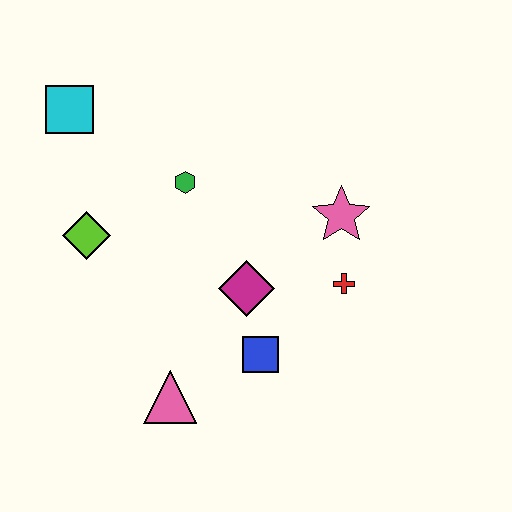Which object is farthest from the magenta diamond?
The cyan square is farthest from the magenta diamond.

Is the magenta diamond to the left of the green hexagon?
No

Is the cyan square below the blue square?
No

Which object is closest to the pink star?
The red cross is closest to the pink star.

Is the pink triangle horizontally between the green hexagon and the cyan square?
Yes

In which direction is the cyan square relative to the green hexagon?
The cyan square is to the left of the green hexagon.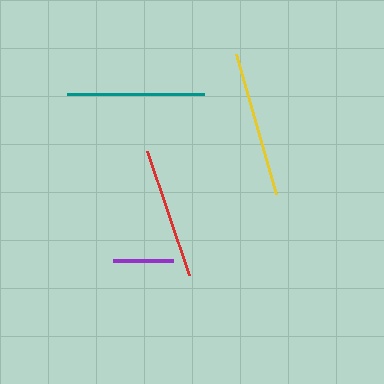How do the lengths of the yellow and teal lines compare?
The yellow and teal lines are approximately the same length.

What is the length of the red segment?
The red segment is approximately 131 pixels long.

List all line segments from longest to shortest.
From longest to shortest: yellow, teal, red, purple.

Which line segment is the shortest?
The purple line is the shortest at approximately 61 pixels.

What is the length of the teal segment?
The teal segment is approximately 138 pixels long.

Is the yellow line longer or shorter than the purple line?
The yellow line is longer than the purple line.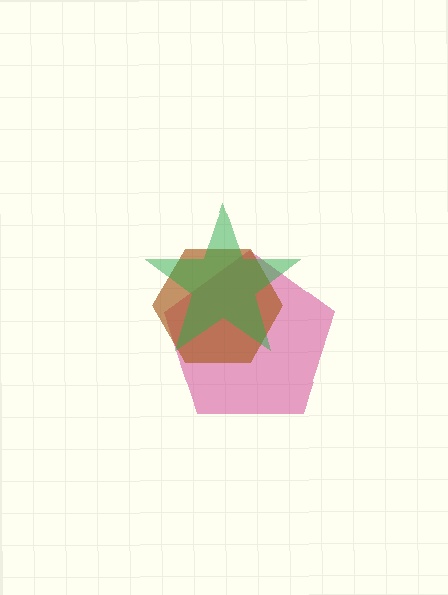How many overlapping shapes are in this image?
There are 3 overlapping shapes in the image.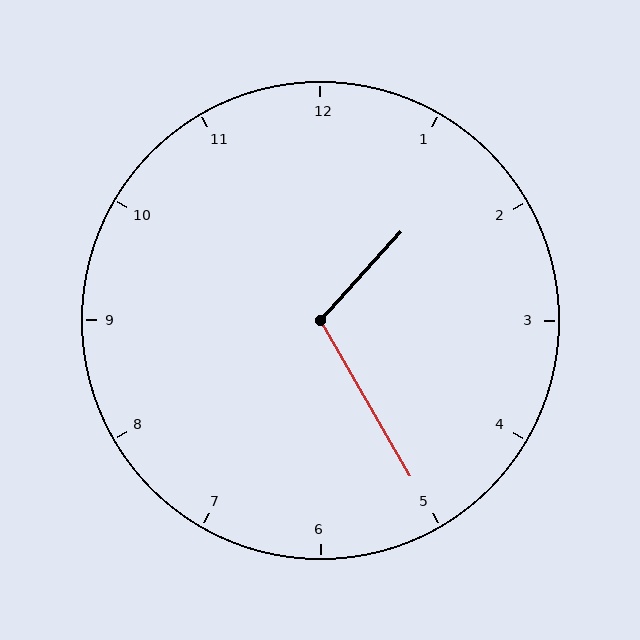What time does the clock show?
1:25.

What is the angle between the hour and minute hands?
Approximately 108 degrees.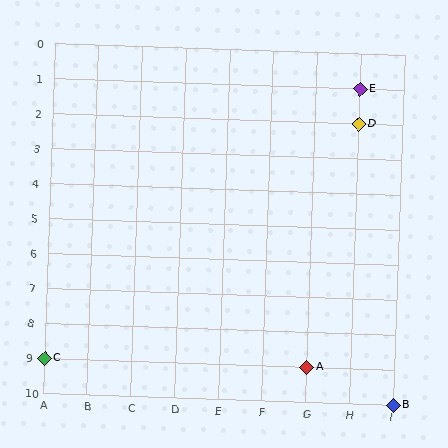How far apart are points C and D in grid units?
Points C and D are 7 columns and 7 rows apart (about 9.9 grid units diagonally).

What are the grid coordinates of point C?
Point C is at grid coordinates (A, 9).